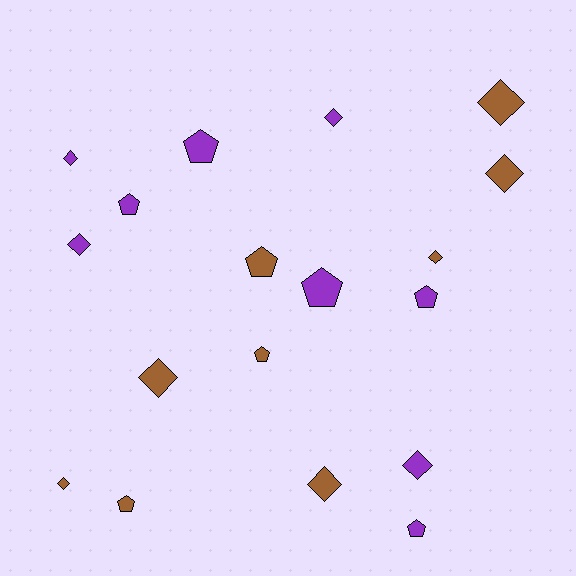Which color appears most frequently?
Brown, with 9 objects.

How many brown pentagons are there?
There are 3 brown pentagons.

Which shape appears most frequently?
Diamond, with 10 objects.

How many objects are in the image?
There are 18 objects.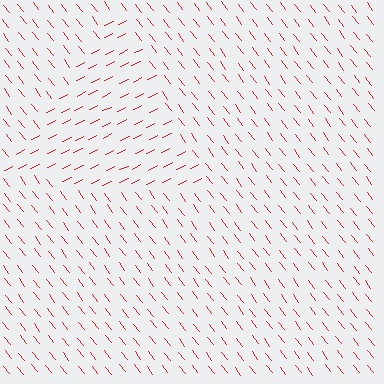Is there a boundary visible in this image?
Yes, there is a texture boundary formed by a change in line orientation.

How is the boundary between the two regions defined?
The boundary is defined purely by a change in line orientation (approximately 79 degrees difference). All lines are the same color and thickness.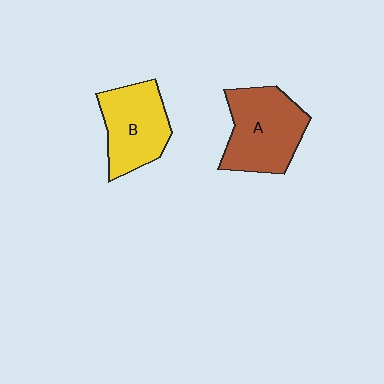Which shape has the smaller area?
Shape B (yellow).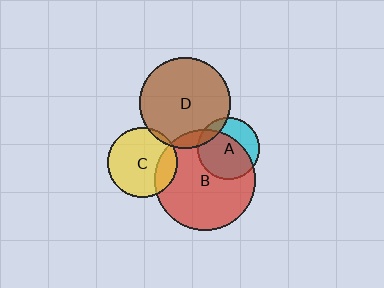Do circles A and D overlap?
Yes.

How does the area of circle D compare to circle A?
Approximately 2.2 times.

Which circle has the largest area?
Circle B (red).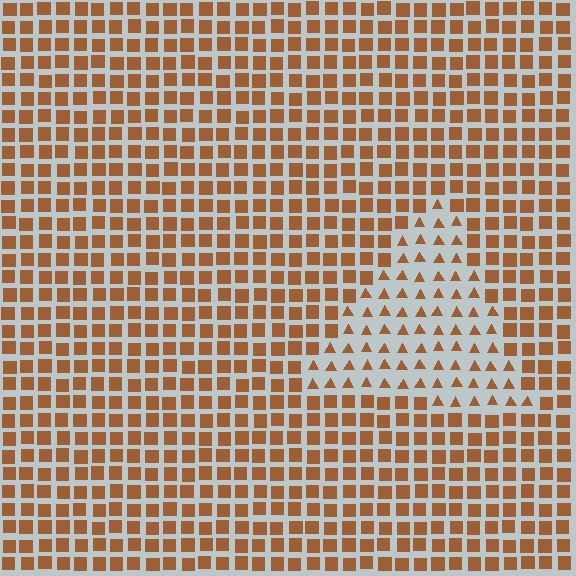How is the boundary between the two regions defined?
The boundary is defined by a change in element shape: triangles inside vs. squares outside. All elements share the same color and spacing.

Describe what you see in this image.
The image is filled with small brown elements arranged in a uniform grid. A triangle-shaped region contains triangles, while the surrounding area contains squares. The boundary is defined purely by the change in element shape.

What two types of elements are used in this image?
The image uses triangles inside the triangle region and squares outside it.